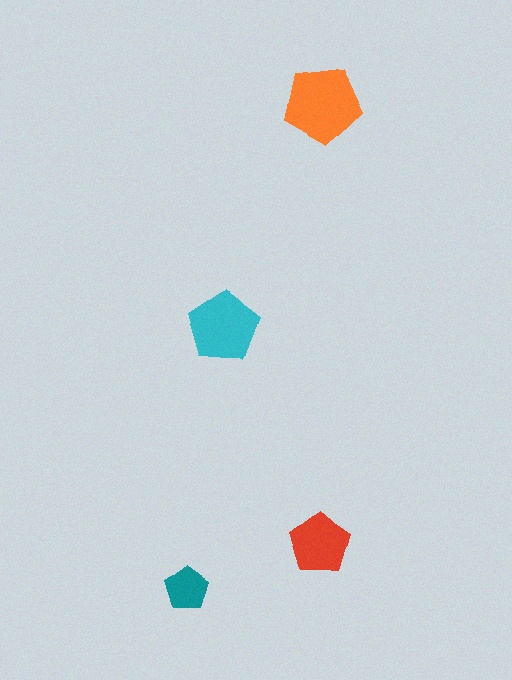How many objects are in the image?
There are 4 objects in the image.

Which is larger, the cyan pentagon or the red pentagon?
The cyan one.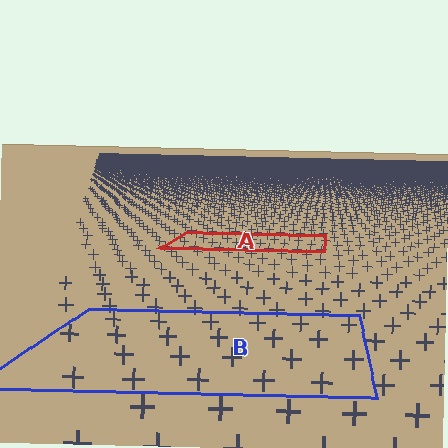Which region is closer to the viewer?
Region B is closer. The texture elements there are larger and more spread out.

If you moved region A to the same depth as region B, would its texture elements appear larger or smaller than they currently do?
They would appear larger. At a closer depth, the same texture elements are projected at a bigger on-screen size.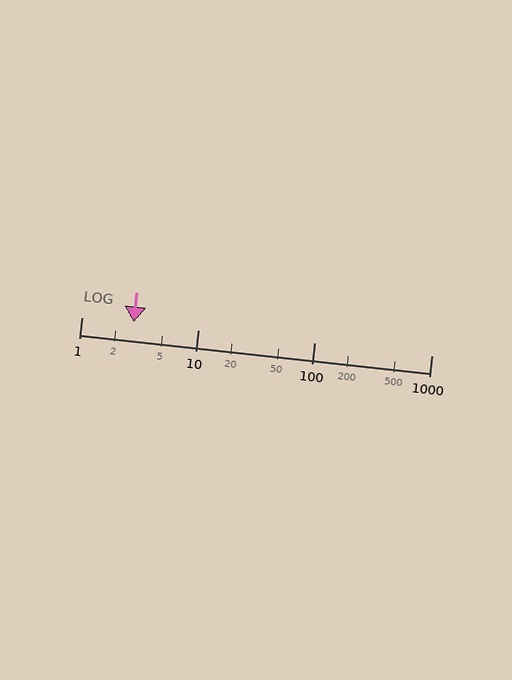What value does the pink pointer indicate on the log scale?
The pointer indicates approximately 2.8.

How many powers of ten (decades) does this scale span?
The scale spans 3 decades, from 1 to 1000.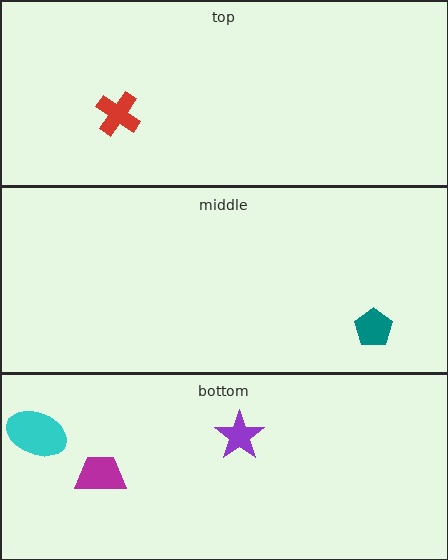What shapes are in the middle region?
The teal pentagon.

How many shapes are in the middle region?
1.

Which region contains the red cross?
The top region.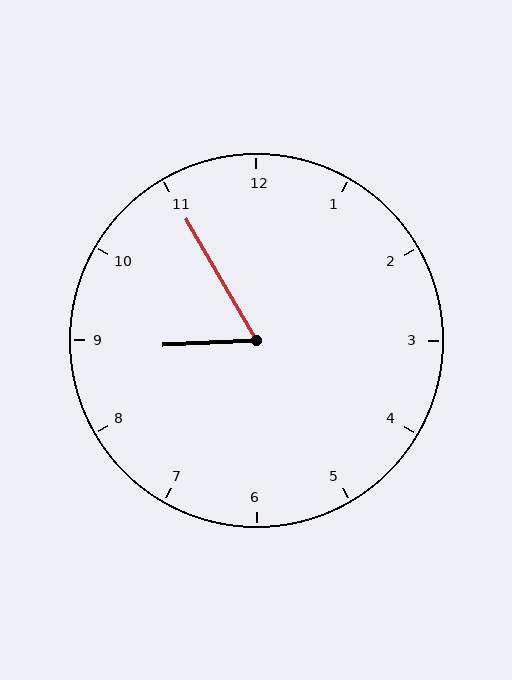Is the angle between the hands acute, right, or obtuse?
It is acute.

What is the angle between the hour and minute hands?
Approximately 62 degrees.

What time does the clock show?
8:55.